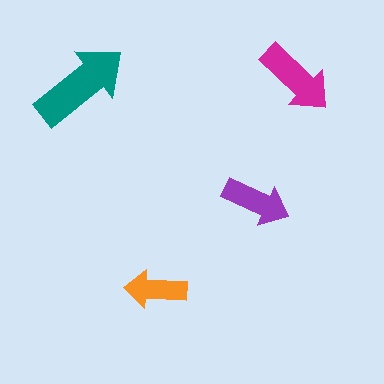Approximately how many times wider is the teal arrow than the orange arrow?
About 1.5 times wider.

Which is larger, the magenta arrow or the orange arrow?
The magenta one.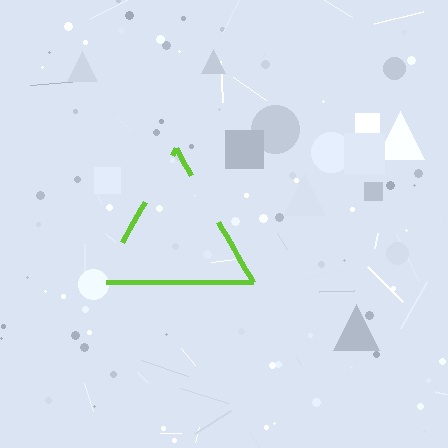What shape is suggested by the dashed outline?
The dashed outline suggests a triangle.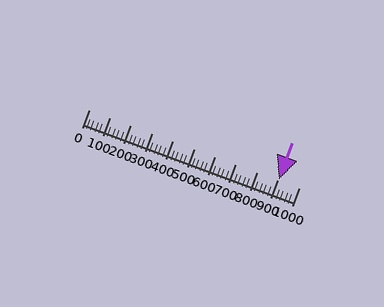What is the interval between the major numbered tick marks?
The major tick marks are spaced 100 units apart.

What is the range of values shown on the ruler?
The ruler shows values from 0 to 1000.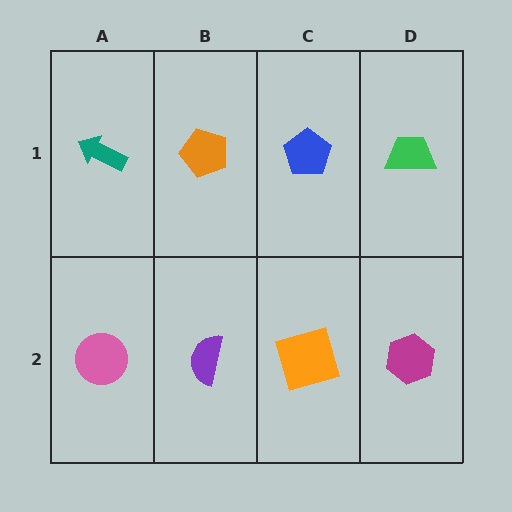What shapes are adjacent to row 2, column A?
A teal arrow (row 1, column A), a purple semicircle (row 2, column B).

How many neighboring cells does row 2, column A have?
2.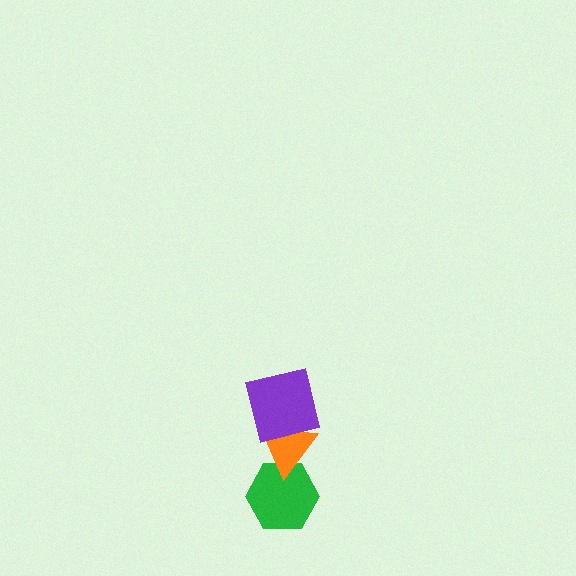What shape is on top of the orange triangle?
The purple square is on top of the orange triangle.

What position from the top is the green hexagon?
The green hexagon is 3rd from the top.